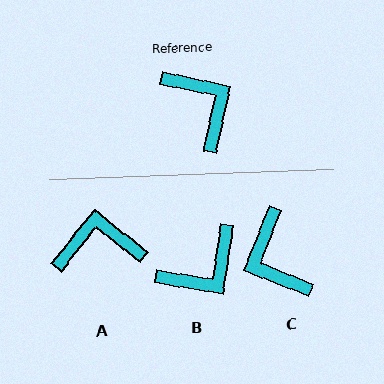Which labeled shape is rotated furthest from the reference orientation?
C, about 171 degrees away.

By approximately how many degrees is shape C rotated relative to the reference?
Approximately 171 degrees counter-clockwise.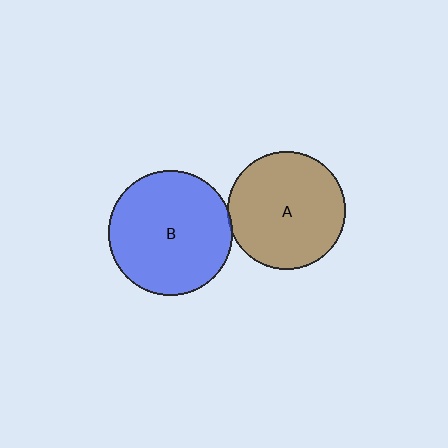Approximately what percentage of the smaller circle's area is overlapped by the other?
Approximately 5%.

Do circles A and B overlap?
Yes.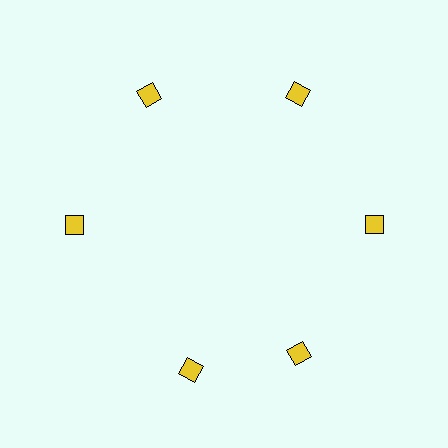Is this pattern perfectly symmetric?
No. The 6 yellow diamonds are arranged in a ring, but one element near the 7 o'clock position is rotated out of alignment along the ring, breaking the 6-fold rotational symmetry.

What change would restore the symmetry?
The symmetry would be restored by rotating it back into even spacing with its neighbors so that all 6 diamonds sit at equal angles and equal distance from the center.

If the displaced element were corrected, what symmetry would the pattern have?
It would have 6-fold rotational symmetry — the pattern would map onto itself every 60 degrees.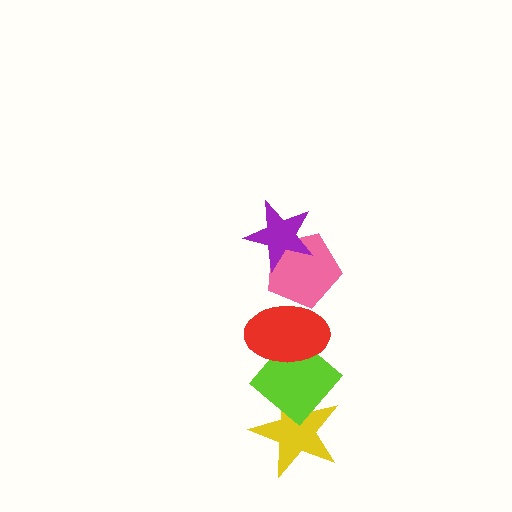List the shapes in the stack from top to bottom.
From top to bottom: the purple star, the pink pentagon, the red ellipse, the lime diamond, the yellow star.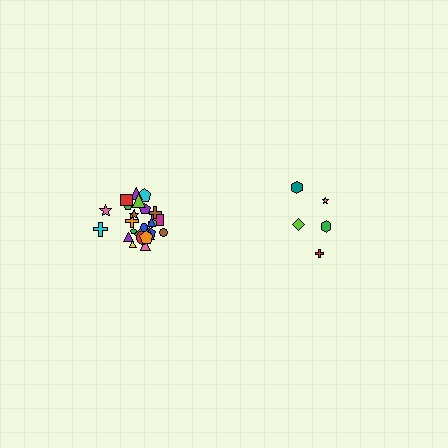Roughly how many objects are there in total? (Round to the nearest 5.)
Roughly 30 objects in total.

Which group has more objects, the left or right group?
The left group.